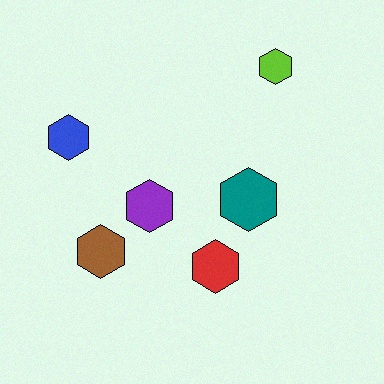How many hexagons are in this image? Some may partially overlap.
There are 6 hexagons.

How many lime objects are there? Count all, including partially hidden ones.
There is 1 lime object.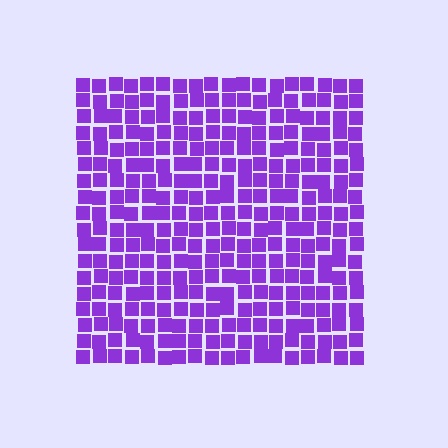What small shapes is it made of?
It is made of small squares.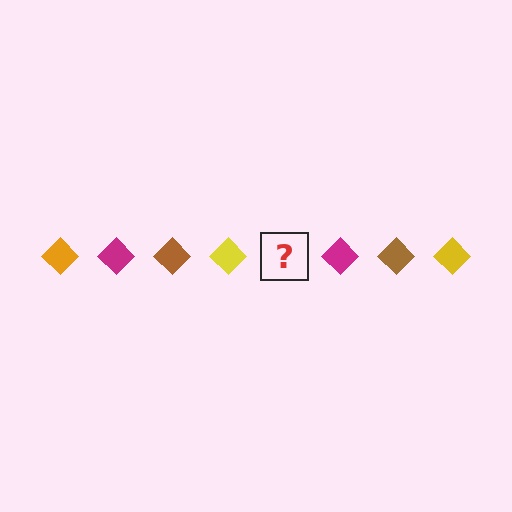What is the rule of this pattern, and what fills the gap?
The rule is that the pattern cycles through orange, magenta, brown, yellow diamonds. The gap should be filled with an orange diamond.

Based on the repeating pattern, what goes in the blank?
The blank should be an orange diamond.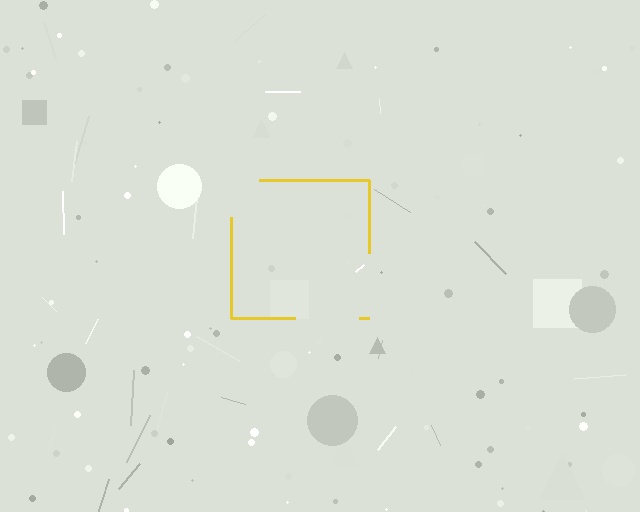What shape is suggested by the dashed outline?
The dashed outline suggests a square.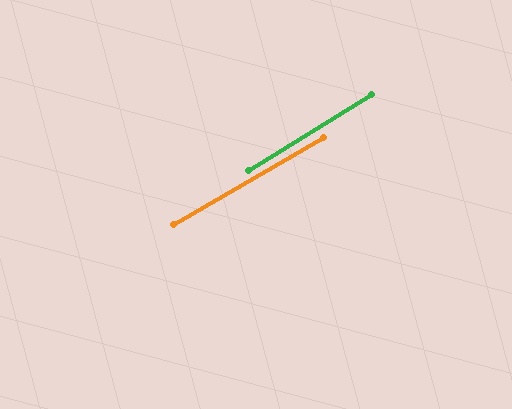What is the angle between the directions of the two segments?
Approximately 2 degrees.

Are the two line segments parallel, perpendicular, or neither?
Parallel — their directions differ by only 1.6°.